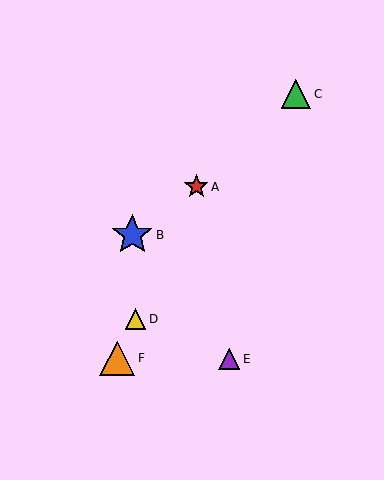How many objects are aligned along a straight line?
3 objects (A, D, F) are aligned along a straight line.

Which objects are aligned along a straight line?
Objects A, D, F are aligned along a straight line.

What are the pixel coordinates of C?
Object C is at (296, 94).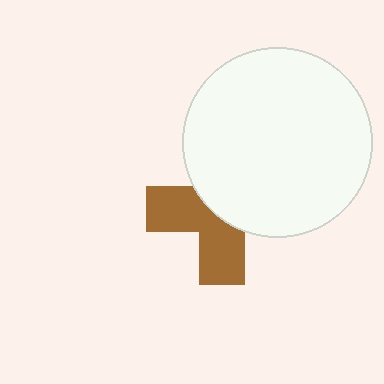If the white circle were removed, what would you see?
You would see the complete brown cross.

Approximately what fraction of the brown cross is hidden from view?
Roughly 53% of the brown cross is hidden behind the white circle.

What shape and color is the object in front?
The object in front is a white circle.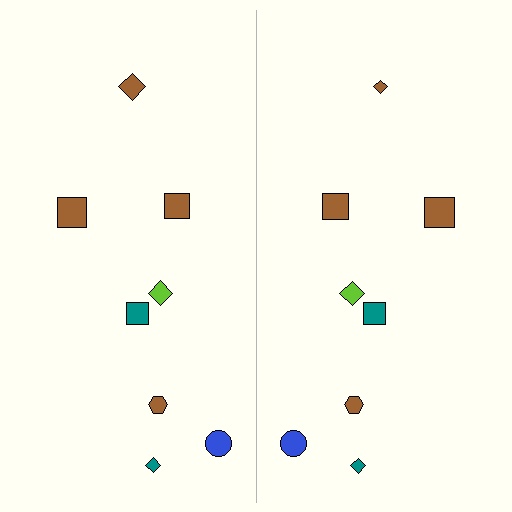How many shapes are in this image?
There are 16 shapes in this image.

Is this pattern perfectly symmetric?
No, the pattern is not perfectly symmetric. The brown diamond on the right side has a different size than its mirror counterpart.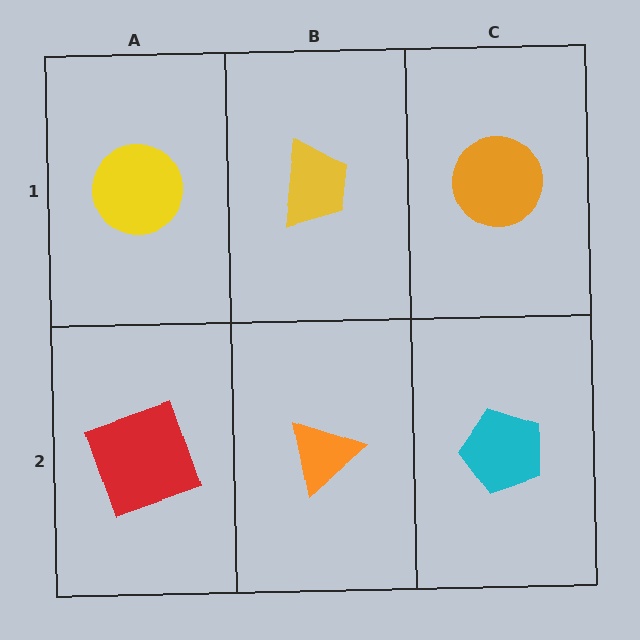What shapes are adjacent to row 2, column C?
An orange circle (row 1, column C), an orange triangle (row 2, column B).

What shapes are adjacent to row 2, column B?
A yellow trapezoid (row 1, column B), a red square (row 2, column A), a cyan pentagon (row 2, column C).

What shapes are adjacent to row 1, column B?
An orange triangle (row 2, column B), a yellow circle (row 1, column A), an orange circle (row 1, column C).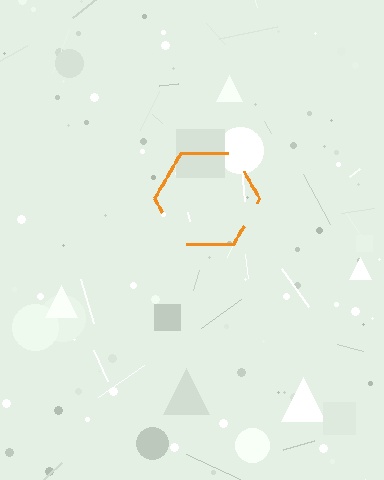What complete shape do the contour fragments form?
The contour fragments form a hexagon.